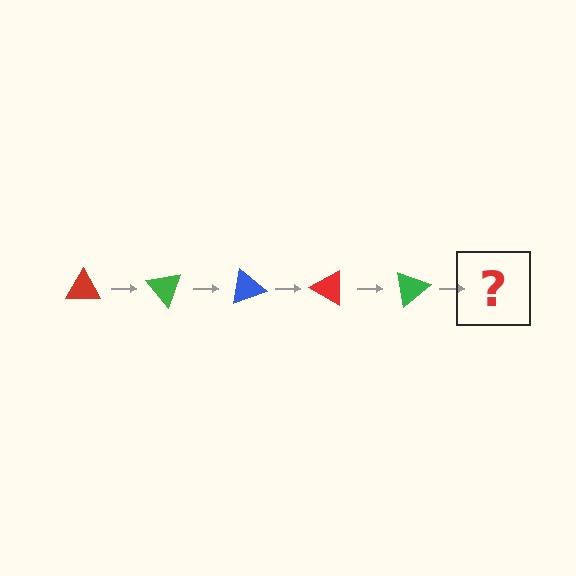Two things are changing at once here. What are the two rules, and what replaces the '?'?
The two rules are that it rotates 50 degrees each step and the color cycles through red, green, and blue. The '?' should be a blue triangle, rotated 250 degrees from the start.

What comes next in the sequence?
The next element should be a blue triangle, rotated 250 degrees from the start.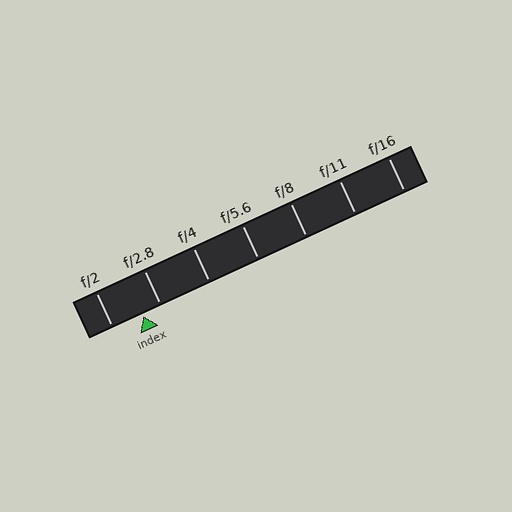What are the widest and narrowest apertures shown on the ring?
The widest aperture shown is f/2 and the narrowest is f/16.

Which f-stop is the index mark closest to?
The index mark is closest to f/2.8.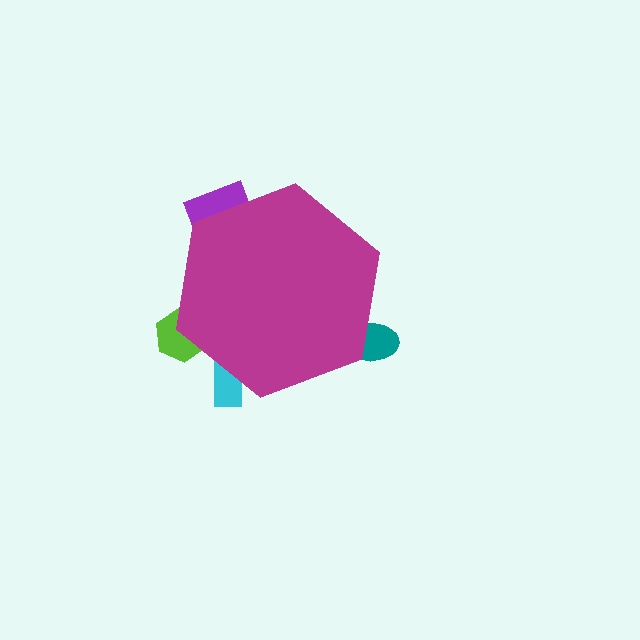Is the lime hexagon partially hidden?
Yes, the lime hexagon is partially hidden behind the magenta hexagon.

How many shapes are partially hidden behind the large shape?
4 shapes are partially hidden.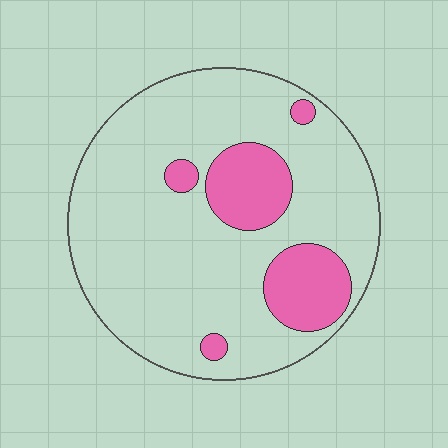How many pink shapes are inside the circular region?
5.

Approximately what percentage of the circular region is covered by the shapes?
Approximately 20%.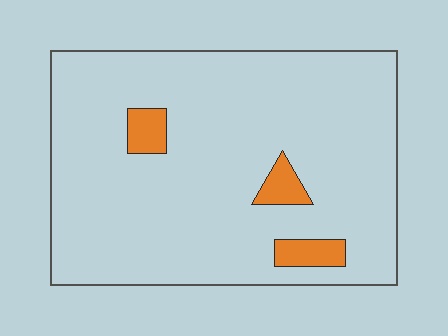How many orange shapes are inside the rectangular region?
3.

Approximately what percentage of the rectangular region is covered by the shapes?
Approximately 5%.